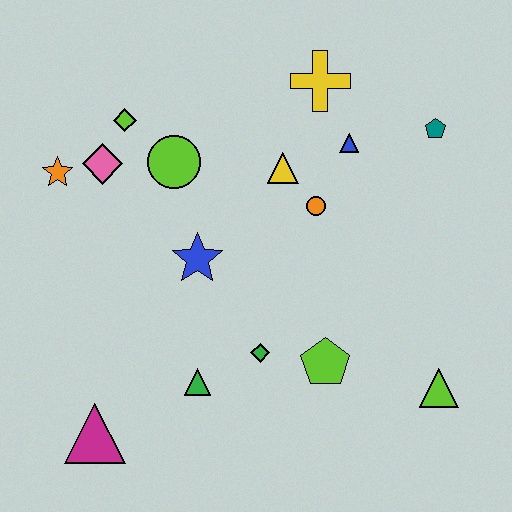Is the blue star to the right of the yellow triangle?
No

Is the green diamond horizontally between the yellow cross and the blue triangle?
No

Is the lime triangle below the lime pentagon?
Yes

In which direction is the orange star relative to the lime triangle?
The orange star is to the left of the lime triangle.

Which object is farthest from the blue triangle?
The magenta triangle is farthest from the blue triangle.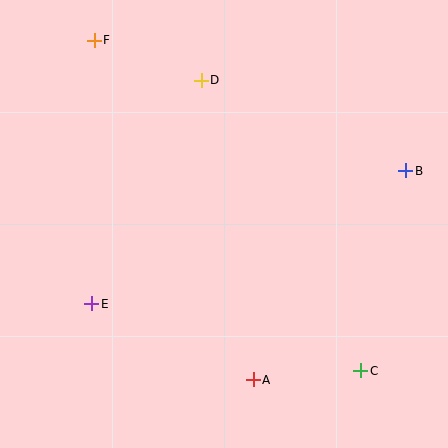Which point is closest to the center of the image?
Point D at (201, 80) is closest to the center.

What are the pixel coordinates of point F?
Point F is at (94, 40).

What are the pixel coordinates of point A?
Point A is at (253, 380).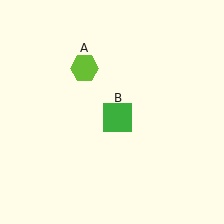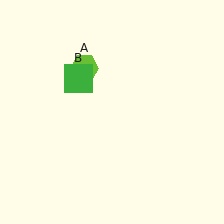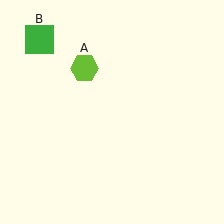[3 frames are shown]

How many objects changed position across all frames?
1 object changed position: green square (object B).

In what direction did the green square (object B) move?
The green square (object B) moved up and to the left.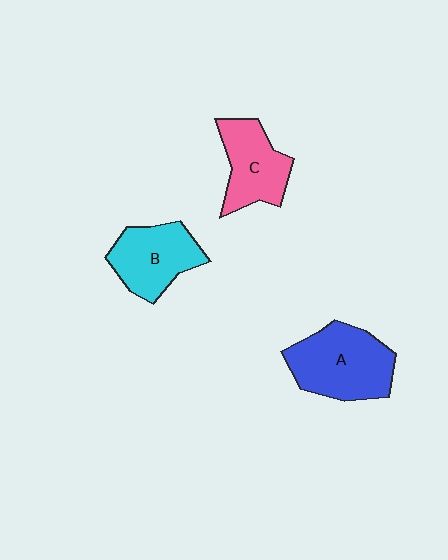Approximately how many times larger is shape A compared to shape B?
Approximately 1.3 times.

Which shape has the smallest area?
Shape C (pink).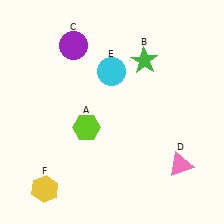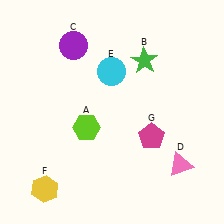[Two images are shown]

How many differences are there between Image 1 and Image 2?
There is 1 difference between the two images.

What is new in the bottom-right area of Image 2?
A magenta pentagon (G) was added in the bottom-right area of Image 2.